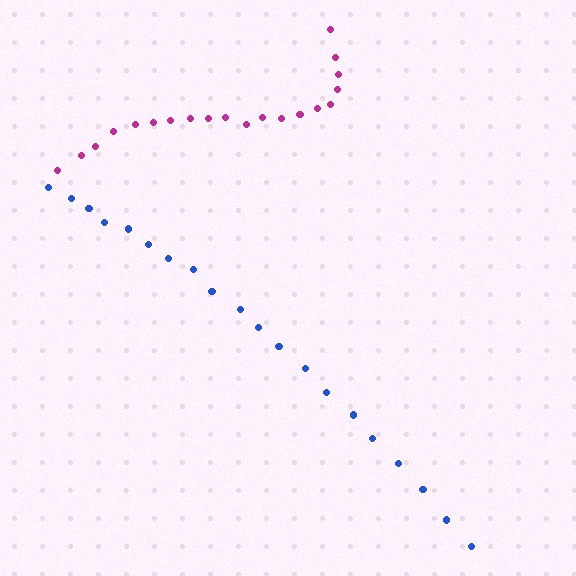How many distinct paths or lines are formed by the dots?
There are 2 distinct paths.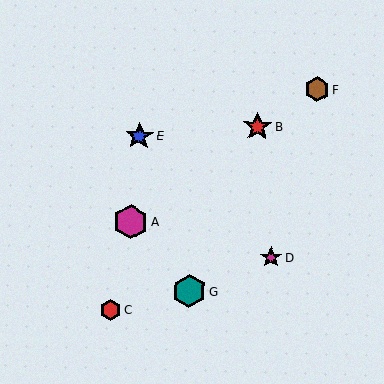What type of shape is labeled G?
Shape G is a teal hexagon.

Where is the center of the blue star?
The center of the blue star is at (139, 136).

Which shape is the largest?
The magenta hexagon (labeled A) is the largest.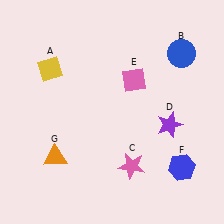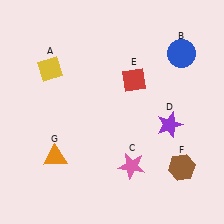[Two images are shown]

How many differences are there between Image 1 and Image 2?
There are 2 differences between the two images.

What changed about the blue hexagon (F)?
In Image 1, F is blue. In Image 2, it changed to brown.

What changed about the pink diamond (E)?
In Image 1, E is pink. In Image 2, it changed to red.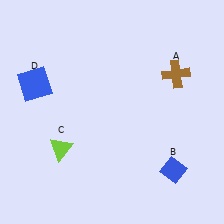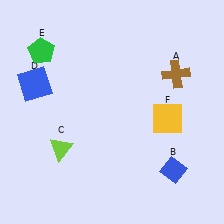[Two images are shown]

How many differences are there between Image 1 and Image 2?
There are 2 differences between the two images.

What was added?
A green pentagon (E), a yellow square (F) were added in Image 2.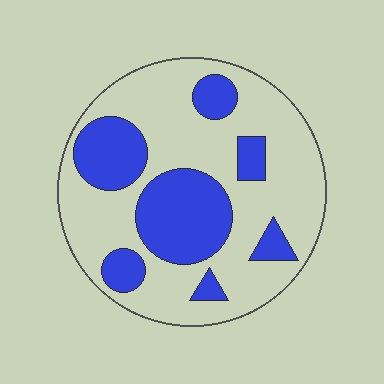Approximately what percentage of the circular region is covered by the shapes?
Approximately 30%.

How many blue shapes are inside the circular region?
7.